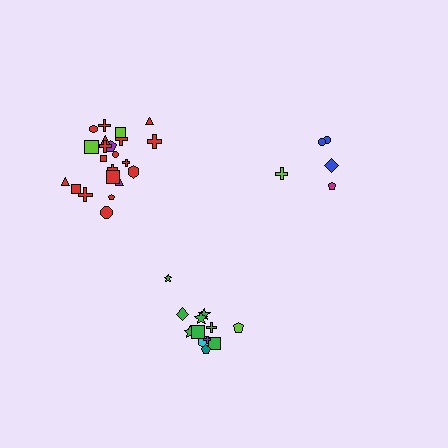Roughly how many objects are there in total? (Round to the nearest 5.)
Roughly 40 objects in total.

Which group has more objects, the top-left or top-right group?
The top-left group.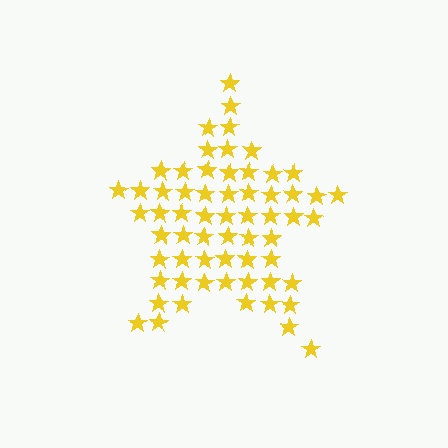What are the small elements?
The small elements are stars.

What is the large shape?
The large shape is a star.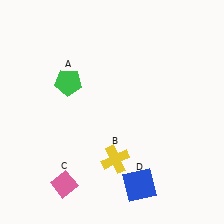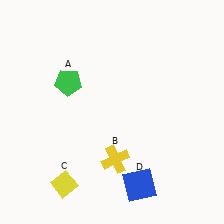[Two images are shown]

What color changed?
The diamond (C) changed from pink in Image 1 to yellow in Image 2.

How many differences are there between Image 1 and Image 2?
There is 1 difference between the two images.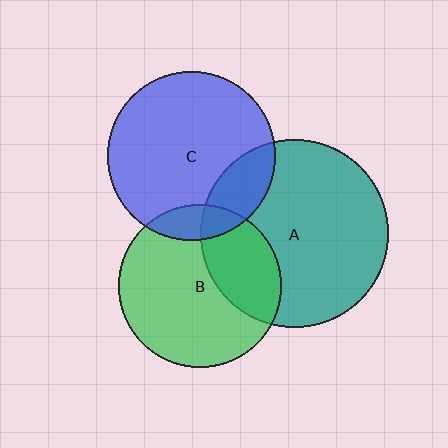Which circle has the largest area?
Circle A (teal).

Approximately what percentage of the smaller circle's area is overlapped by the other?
Approximately 10%.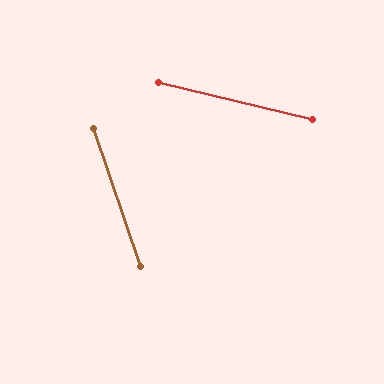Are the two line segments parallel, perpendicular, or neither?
Neither parallel nor perpendicular — they differ by about 57°.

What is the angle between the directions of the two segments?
Approximately 57 degrees.